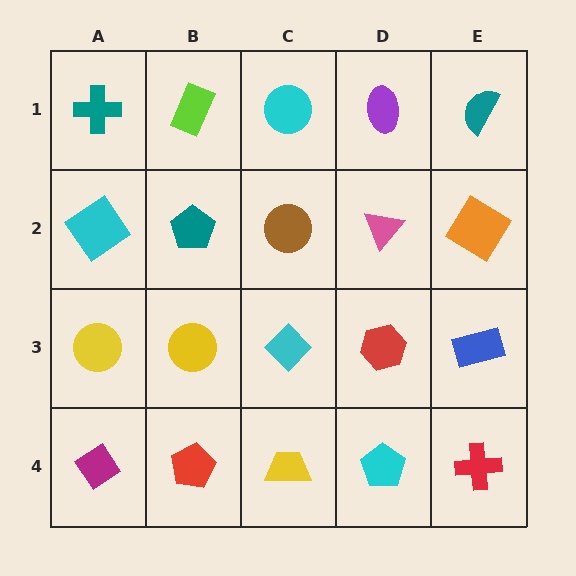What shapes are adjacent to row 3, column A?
A cyan diamond (row 2, column A), a magenta diamond (row 4, column A), a yellow circle (row 3, column B).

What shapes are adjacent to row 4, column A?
A yellow circle (row 3, column A), a red pentagon (row 4, column B).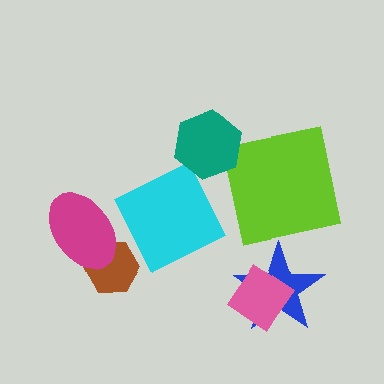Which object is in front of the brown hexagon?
The magenta ellipse is in front of the brown hexagon.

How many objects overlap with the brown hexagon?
1 object overlaps with the brown hexagon.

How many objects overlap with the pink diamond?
1 object overlaps with the pink diamond.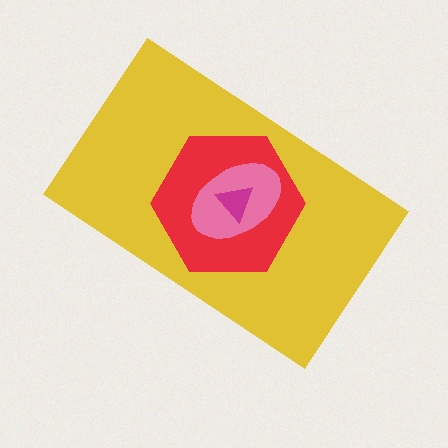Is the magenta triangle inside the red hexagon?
Yes.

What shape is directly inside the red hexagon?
The pink ellipse.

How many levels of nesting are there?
4.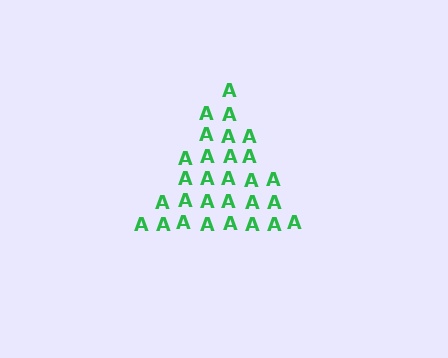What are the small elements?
The small elements are letter A's.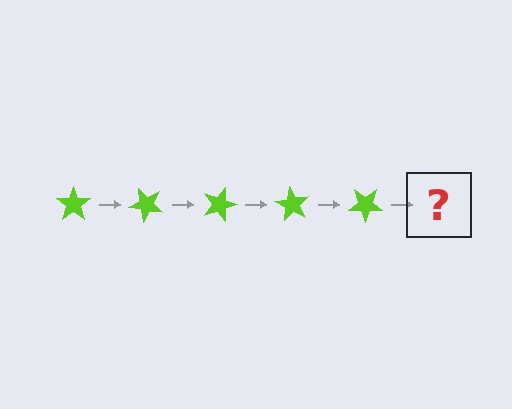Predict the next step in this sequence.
The next step is a lime star rotated 225 degrees.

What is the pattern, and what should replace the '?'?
The pattern is that the star rotates 45 degrees each step. The '?' should be a lime star rotated 225 degrees.